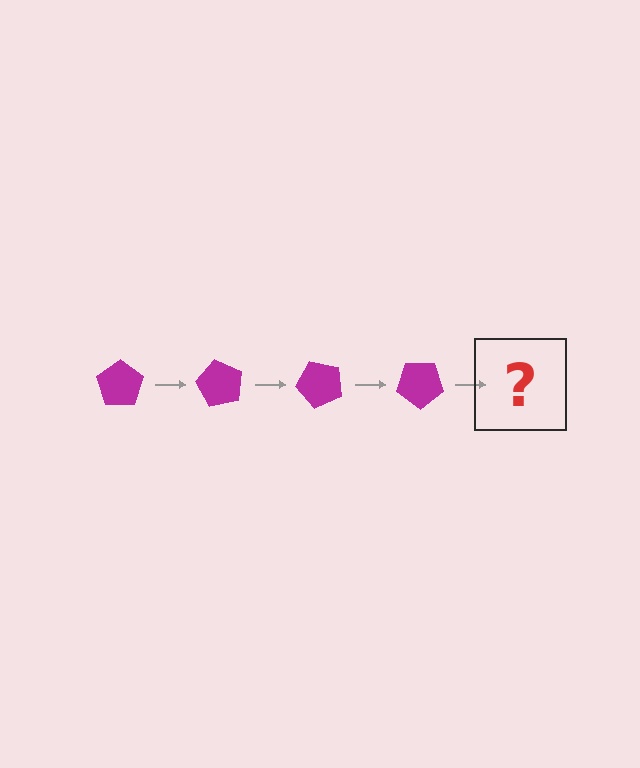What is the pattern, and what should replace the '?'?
The pattern is that the pentagon rotates 60 degrees each step. The '?' should be a magenta pentagon rotated 240 degrees.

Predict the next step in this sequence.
The next step is a magenta pentagon rotated 240 degrees.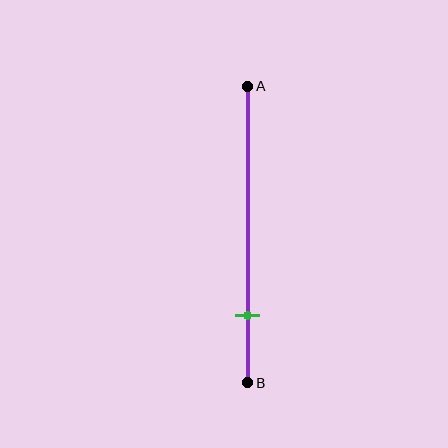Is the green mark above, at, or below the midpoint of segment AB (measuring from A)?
The green mark is below the midpoint of segment AB.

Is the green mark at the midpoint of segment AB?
No, the mark is at about 75% from A, not at the 50% midpoint.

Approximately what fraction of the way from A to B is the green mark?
The green mark is approximately 75% of the way from A to B.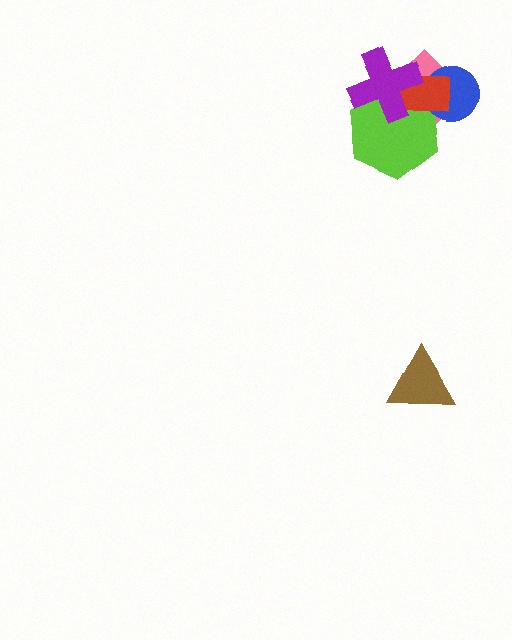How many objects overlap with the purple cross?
3 objects overlap with the purple cross.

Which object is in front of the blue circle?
The red rectangle is in front of the blue circle.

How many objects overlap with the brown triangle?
0 objects overlap with the brown triangle.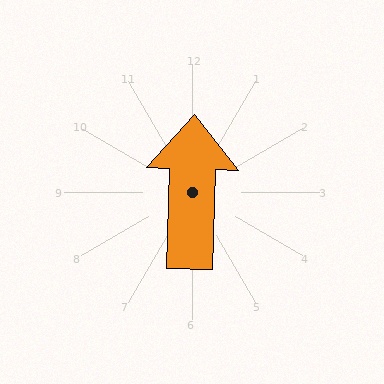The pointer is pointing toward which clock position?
Roughly 12 o'clock.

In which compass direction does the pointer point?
North.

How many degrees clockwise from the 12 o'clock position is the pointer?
Approximately 2 degrees.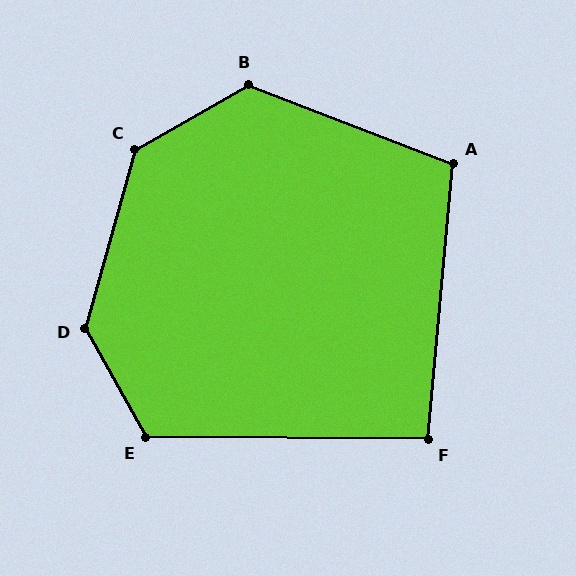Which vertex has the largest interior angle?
D, at approximately 136 degrees.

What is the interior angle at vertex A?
Approximately 106 degrees (obtuse).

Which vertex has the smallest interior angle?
F, at approximately 95 degrees.